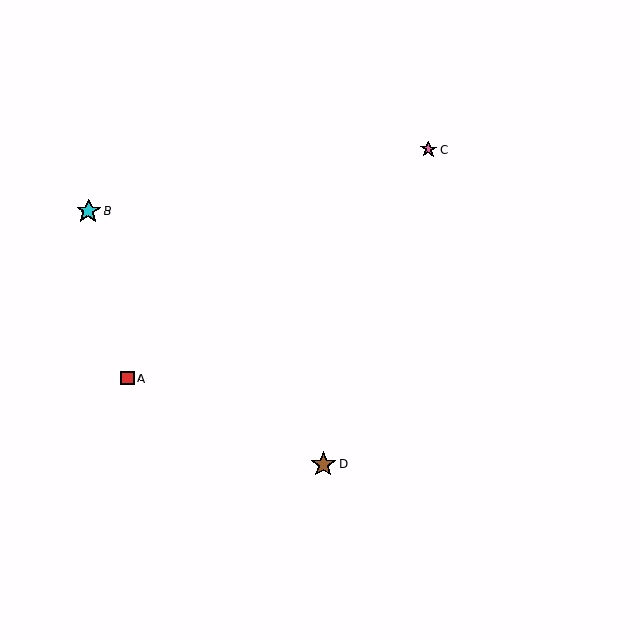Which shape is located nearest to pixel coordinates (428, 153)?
The pink star (labeled C) at (429, 149) is nearest to that location.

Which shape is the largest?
The brown star (labeled D) is the largest.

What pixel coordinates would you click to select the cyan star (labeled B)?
Click at (88, 211) to select the cyan star B.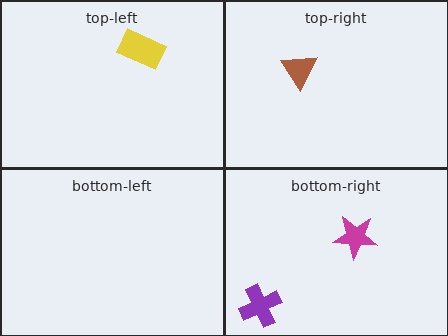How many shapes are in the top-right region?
1.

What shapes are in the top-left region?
The yellow rectangle.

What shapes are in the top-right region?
The brown triangle.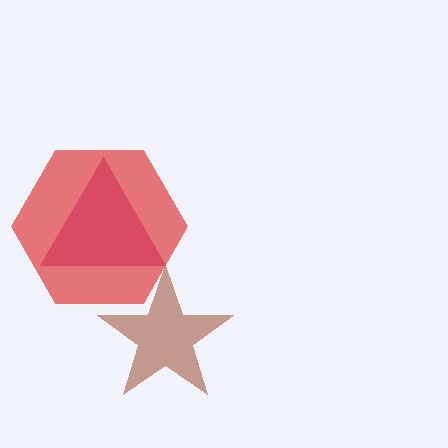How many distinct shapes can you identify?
There are 3 distinct shapes: a magenta triangle, a brown star, a red hexagon.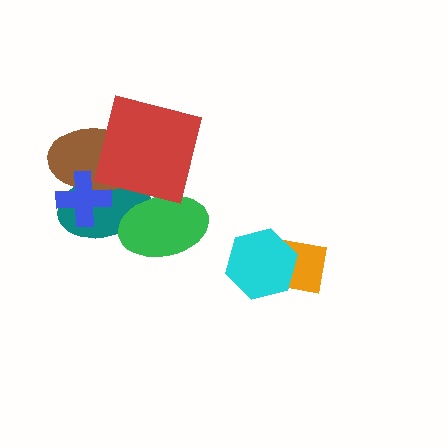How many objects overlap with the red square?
3 objects overlap with the red square.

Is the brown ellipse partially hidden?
Yes, it is partially covered by another shape.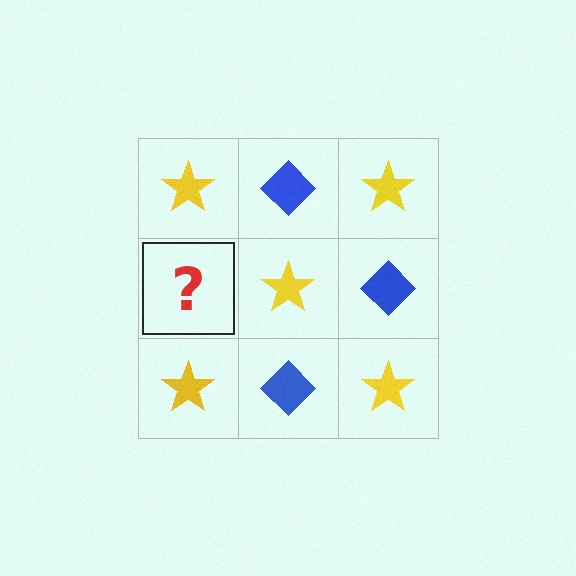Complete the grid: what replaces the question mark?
The question mark should be replaced with a blue diamond.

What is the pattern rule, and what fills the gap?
The rule is that it alternates yellow star and blue diamond in a checkerboard pattern. The gap should be filled with a blue diamond.